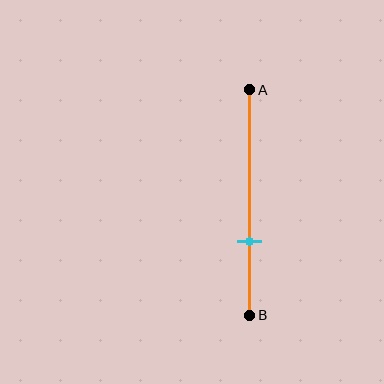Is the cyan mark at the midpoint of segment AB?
No, the mark is at about 65% from A, not at the 50% midpoint.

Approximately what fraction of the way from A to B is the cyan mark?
The cyan mark is approximately 65% of the way from A to B.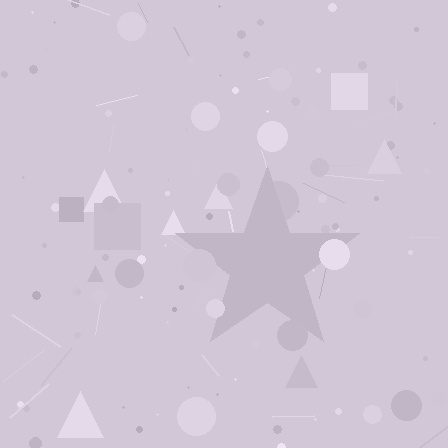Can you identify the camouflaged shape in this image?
The camouflaged shape is a star.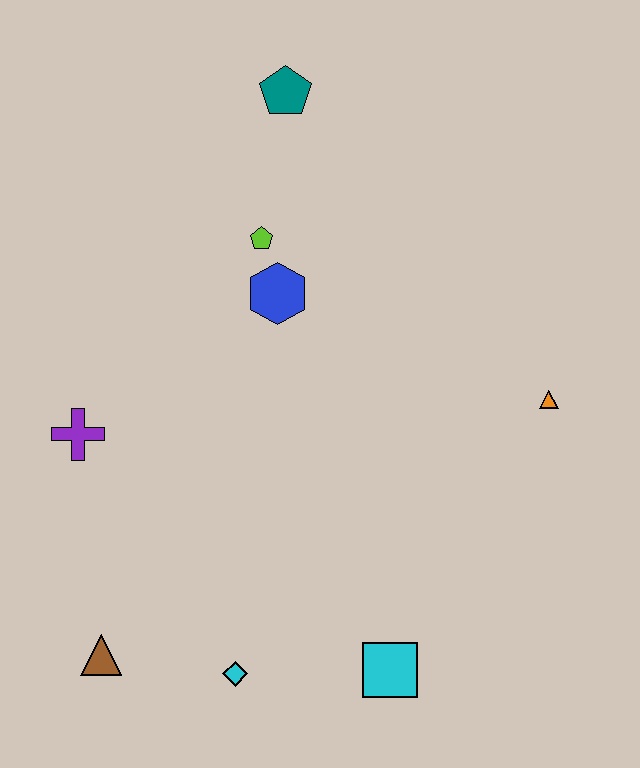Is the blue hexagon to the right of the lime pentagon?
Yes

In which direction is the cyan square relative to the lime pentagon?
The cyan square is below the lime pentagon.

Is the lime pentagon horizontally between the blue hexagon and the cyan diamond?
Yes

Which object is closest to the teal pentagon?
The lime pentagon is closest to the teal pentagon.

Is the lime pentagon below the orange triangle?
No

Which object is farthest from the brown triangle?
The teal pentagon is farthest from the brown triangle.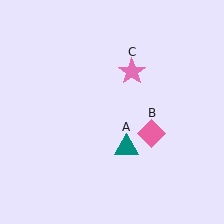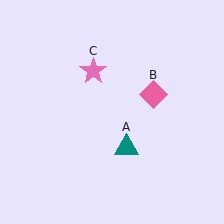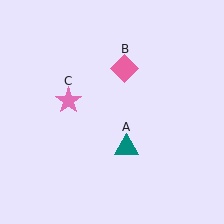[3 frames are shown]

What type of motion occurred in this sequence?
The pink diamond (object B), pink star (object C) rotated counterclockwise around the center of the scene.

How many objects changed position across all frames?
2 objects changed position: pink diamond (object B), pink star (object C).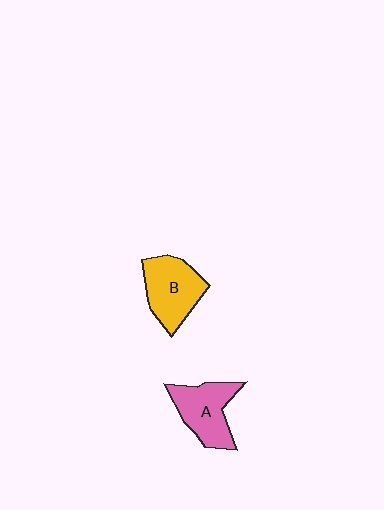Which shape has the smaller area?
Shape A (pink).